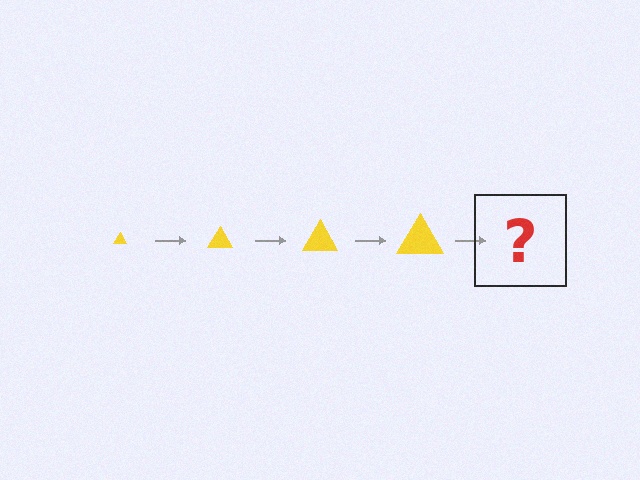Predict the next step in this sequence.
The next step is a yellow triangle, larger than the previous one.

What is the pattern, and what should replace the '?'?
The pattern is that the triangle gets progressively larger each step. The '?' should be a yellow triangle, larger than the previous one.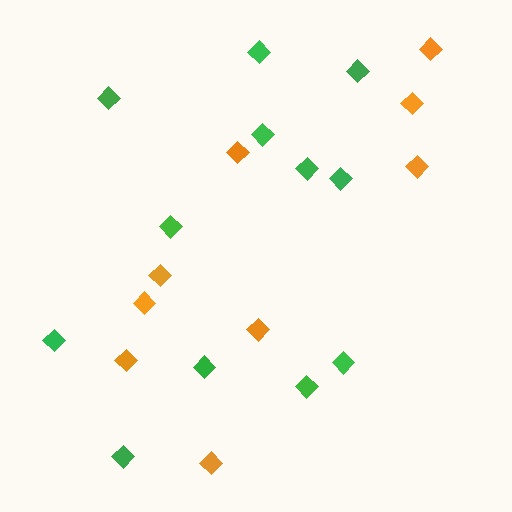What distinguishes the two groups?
There are 2 groups: one group of green diamonds (12) and one group of orange diamonds (9).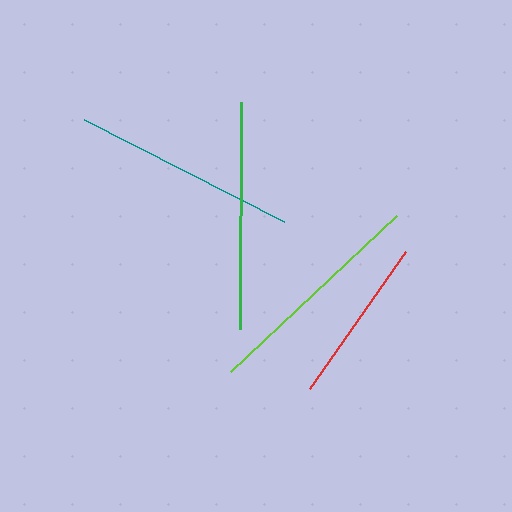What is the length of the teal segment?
The teal segment is approximately 224 pixels long.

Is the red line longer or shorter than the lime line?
The lime line is longer than the red line.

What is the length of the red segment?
The red segment is approximately 167 pixels long.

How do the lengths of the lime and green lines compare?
The lime and green lines are approximately the same length.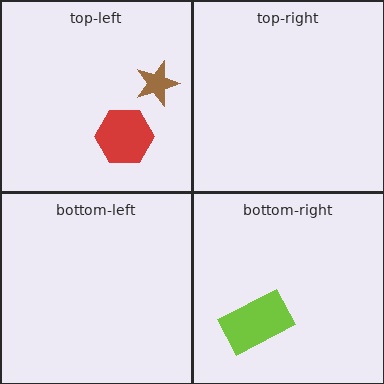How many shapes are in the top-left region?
2.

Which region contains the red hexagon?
The top-left region.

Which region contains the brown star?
The top-left region.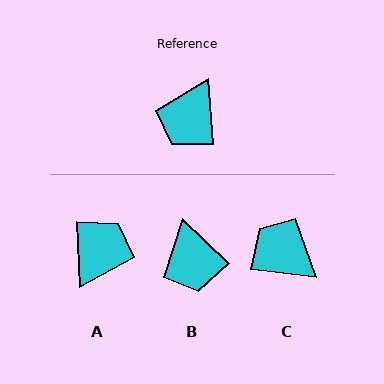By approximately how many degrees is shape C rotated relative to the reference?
Approximately 102 degrees clockwise.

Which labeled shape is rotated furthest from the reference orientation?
A, about 178 degrees away.